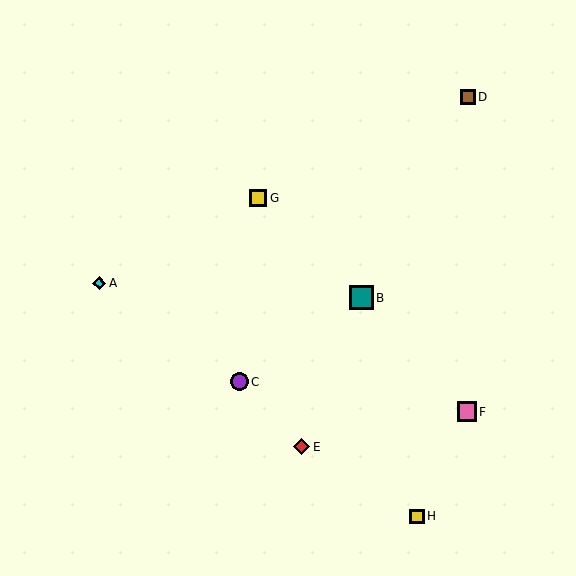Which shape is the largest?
The teal square (labeled B) is the largest.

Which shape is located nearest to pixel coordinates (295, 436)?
The red diamond (labeled E) at (302, 447) is nearest to that location.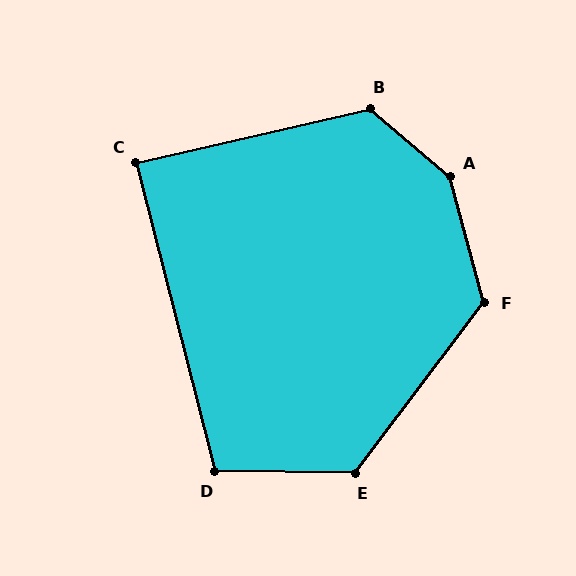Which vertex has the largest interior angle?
A, at approximately 145 degrees.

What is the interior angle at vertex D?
Approximately 105 degrees (obtuse).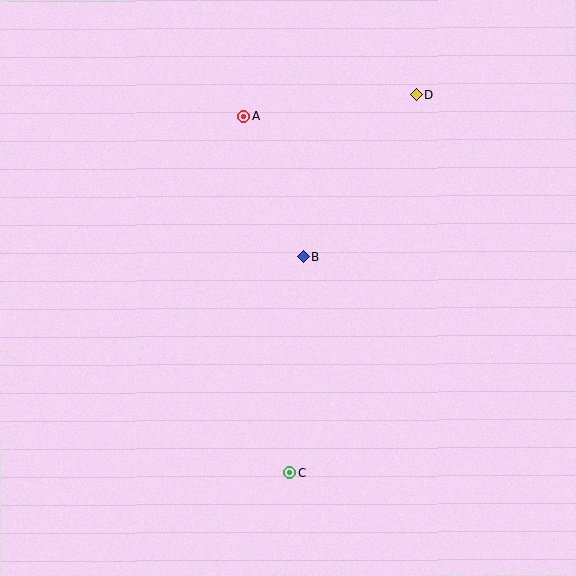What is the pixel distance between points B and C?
The distance between B and C is 217 pixels.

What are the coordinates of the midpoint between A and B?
The midpoint between A and B is at (274, 187).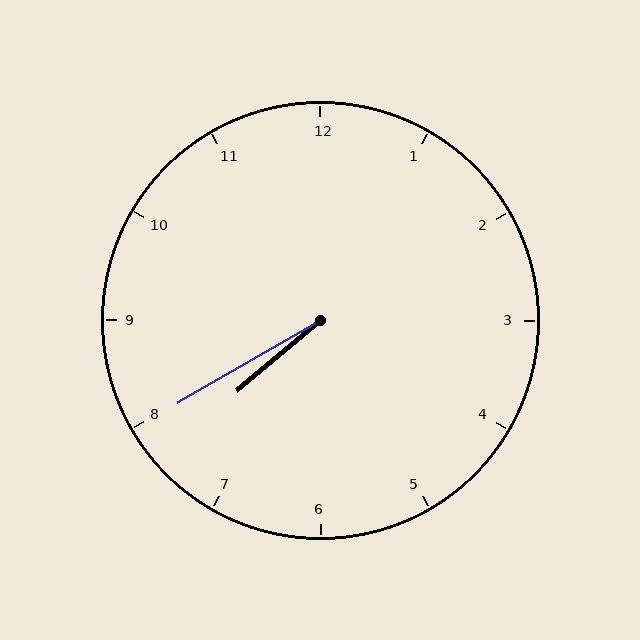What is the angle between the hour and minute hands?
Approximately 10 degrees.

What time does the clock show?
7:40.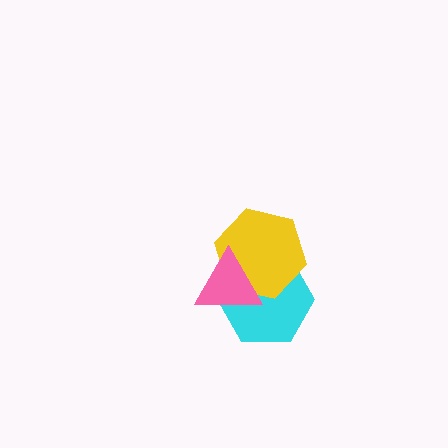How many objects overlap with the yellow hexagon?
2 objects overlap with the yellow hexagon.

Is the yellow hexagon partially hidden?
Yes, it is partially covered by another shape.